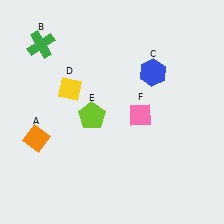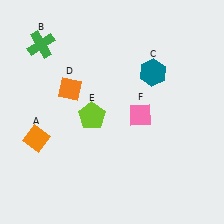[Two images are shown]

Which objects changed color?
C changed from blue to teal. D changed from yellow to orange.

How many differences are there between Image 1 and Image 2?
There are 2 differences between the two images.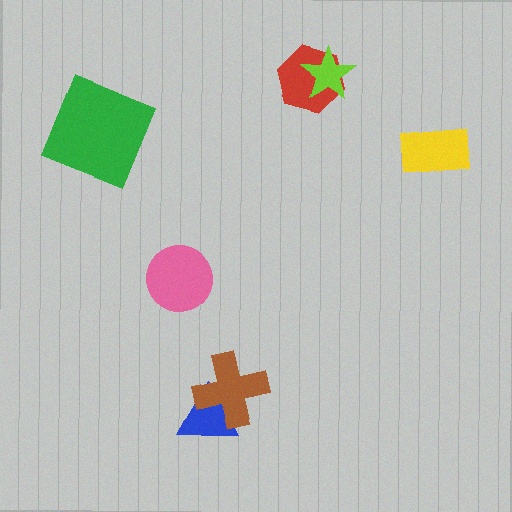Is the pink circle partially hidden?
No, no other shape covers it.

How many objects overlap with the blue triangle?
1 object overlaps with the blue triangle.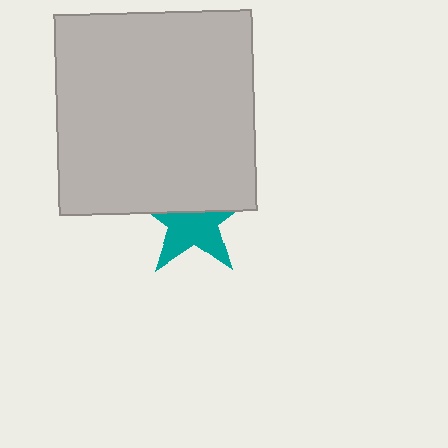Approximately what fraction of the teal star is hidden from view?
Roughly 45% of the teal star is hidden behind the light gray rectangle.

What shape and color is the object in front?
The object in front is a light gray rectangle.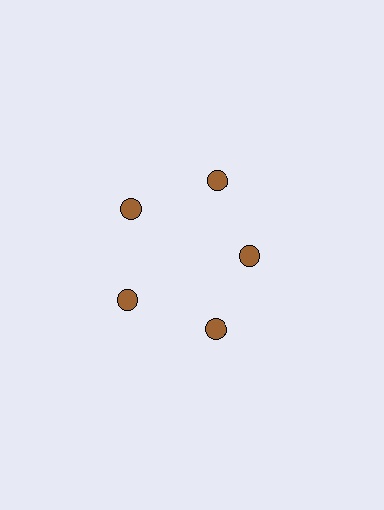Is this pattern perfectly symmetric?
No. The 5 brown circles are arranged in a ring, but one element near the 3 o'clock position is pulled inward toward the center, breaking the 5-fold rotational symmetry.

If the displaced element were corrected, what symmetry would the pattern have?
It would have 5-fold rotational symmetry — the pattern would map onto itself every 72 degrees.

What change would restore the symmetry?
The symmetry would be restored by moving it outward, back onto the ring so that all 5 circles sit at equal angles and equal distance from the center.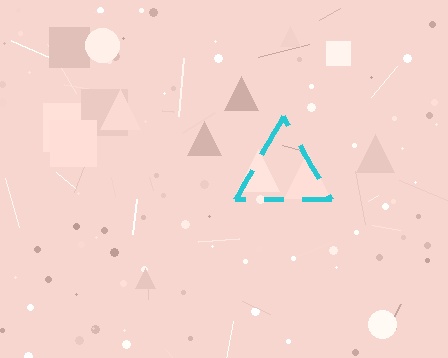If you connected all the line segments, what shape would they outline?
They would outline a triangle.